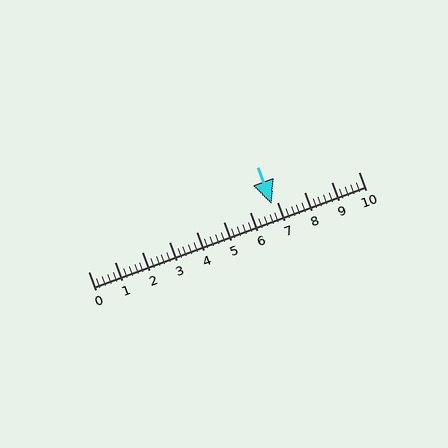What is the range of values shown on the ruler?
The ruler shows values from 0 to 10.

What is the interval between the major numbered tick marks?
The major tick marks are spaced 1 units apart.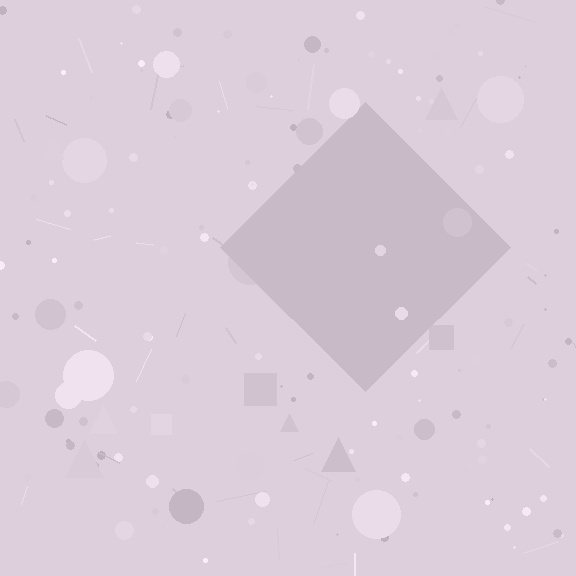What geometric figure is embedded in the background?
A diamond is embedded in the background.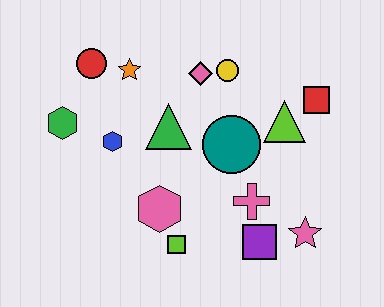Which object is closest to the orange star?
The red circle is closest to the orange star.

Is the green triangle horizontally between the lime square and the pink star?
No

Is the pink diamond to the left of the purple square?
Yes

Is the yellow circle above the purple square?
Yes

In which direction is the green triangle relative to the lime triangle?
The green triangle is to the left of the lime triangle.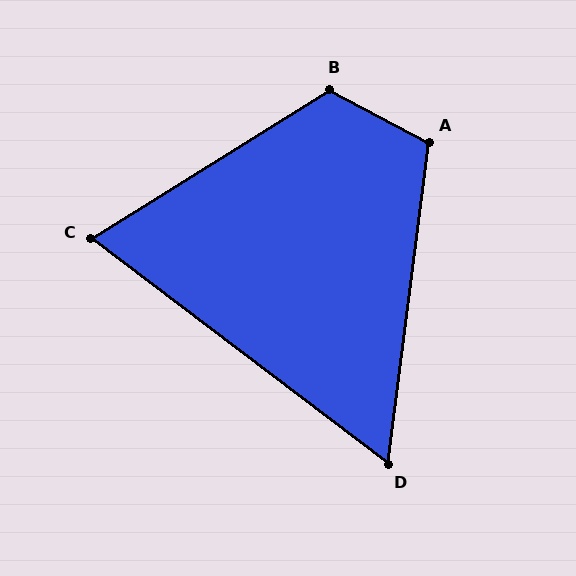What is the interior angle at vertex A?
Approximately 111 degrees (obtuse).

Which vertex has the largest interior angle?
B, at approximately 120 degrees.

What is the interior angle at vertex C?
Approximately 69 degrees (acute).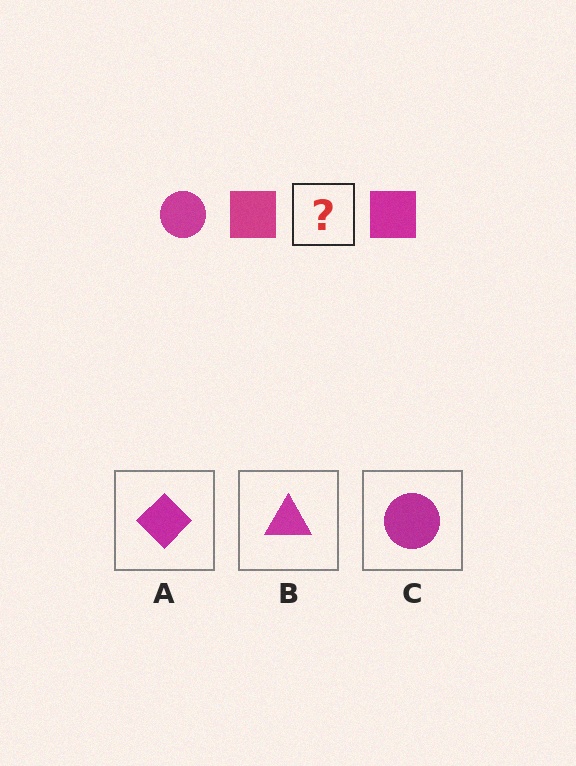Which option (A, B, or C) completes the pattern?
C.